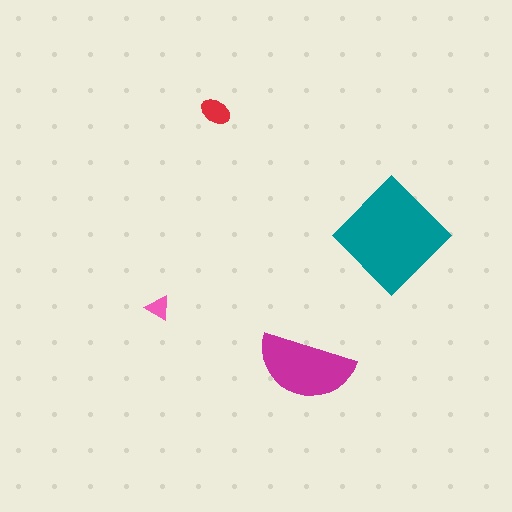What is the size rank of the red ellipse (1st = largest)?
3rd.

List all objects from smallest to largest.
The pink triangle, the red ellipse, the magenta semicircle, the teal diamond.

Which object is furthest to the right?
The teal diamond is rightmost.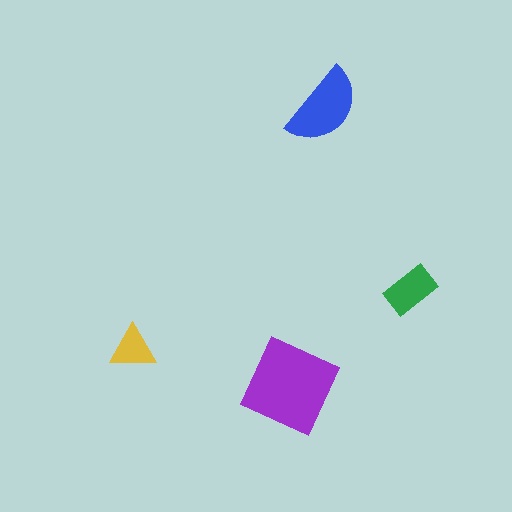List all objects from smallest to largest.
The yellow triangle, the green rectangle, the blue semicircle, the purple square.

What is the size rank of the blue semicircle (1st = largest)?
2nd.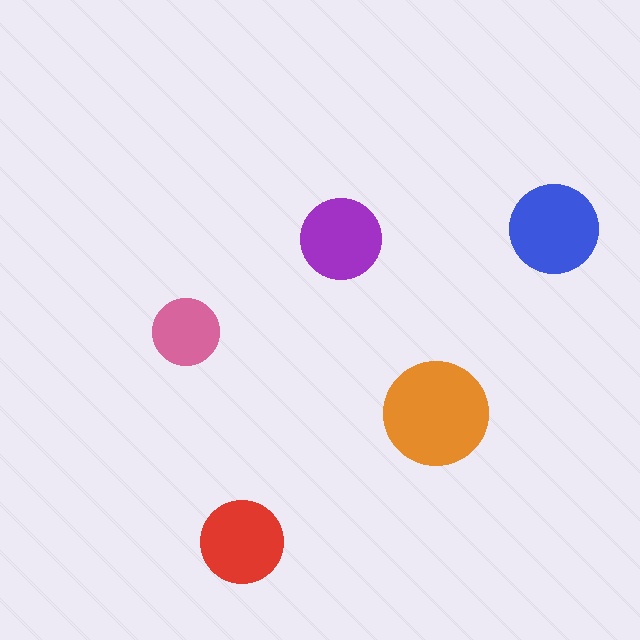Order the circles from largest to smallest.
the orange one, the blue one, the red one, the purple one, the pink one.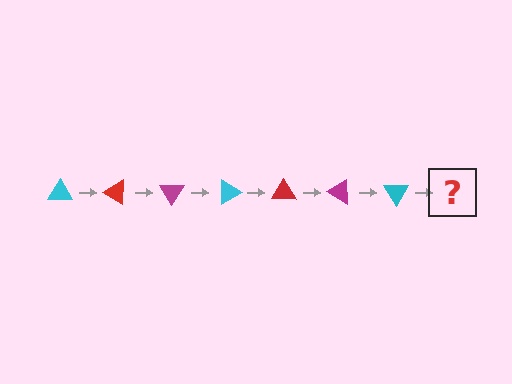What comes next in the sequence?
The next element should be a red triangle, rotated 210 degrees from the start.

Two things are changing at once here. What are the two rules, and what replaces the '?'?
The two rules are that it rotates 30 degrees each step and the color cycles through cyan, red, and magenta. The '?' should be a red triangle, rotated 210 degrees from the start.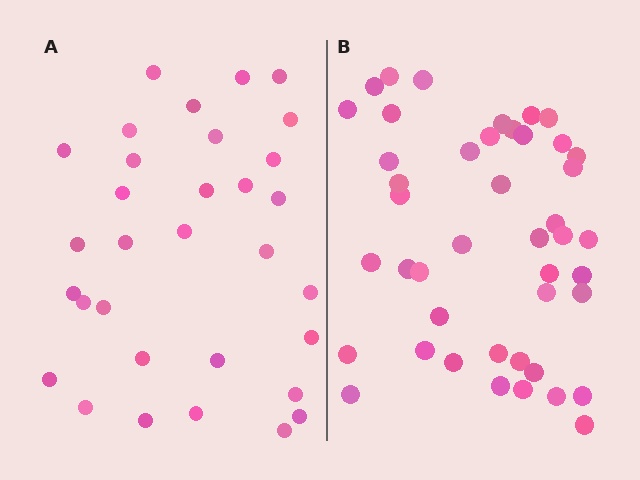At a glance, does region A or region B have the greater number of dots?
Region B (the right region) has more dots.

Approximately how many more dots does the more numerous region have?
Region B has roughly 12 or so more dots than region A.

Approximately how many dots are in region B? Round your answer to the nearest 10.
About 40 dots. (The exact count is 44, which rounds to 40.)